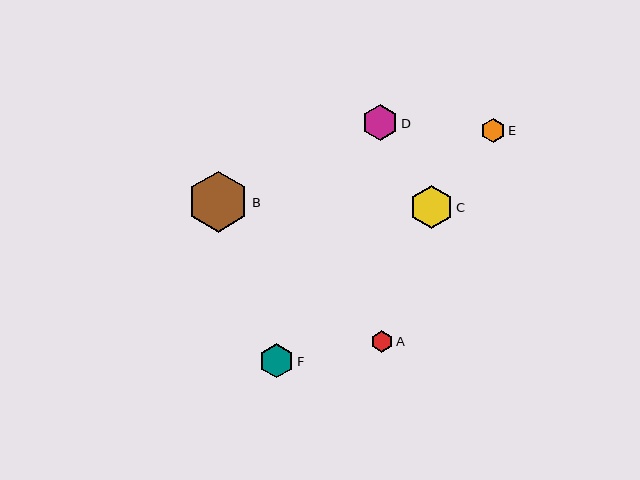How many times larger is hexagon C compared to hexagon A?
Hexagon C is approximately 2.0 times the size of hexagon A.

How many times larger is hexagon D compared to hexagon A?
Hexagon D is approximately 1.7 times the size of hexagon A.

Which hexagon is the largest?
Hexagon B is the largest with a size of approximately 61 pixels.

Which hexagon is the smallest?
Hexagon A is the smallest with a size of approximately 21 pixels.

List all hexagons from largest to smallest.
From largest to smallest: B, C, D, F, E, A.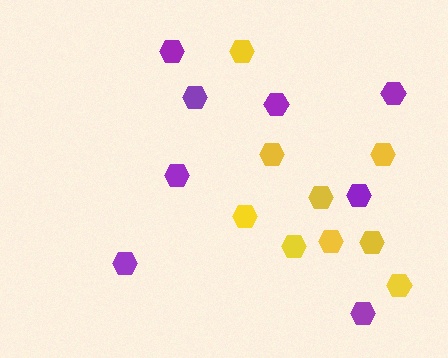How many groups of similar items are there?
There are 2 groups: one group of purple hexagons (8) and one group of yellow hexagons (9).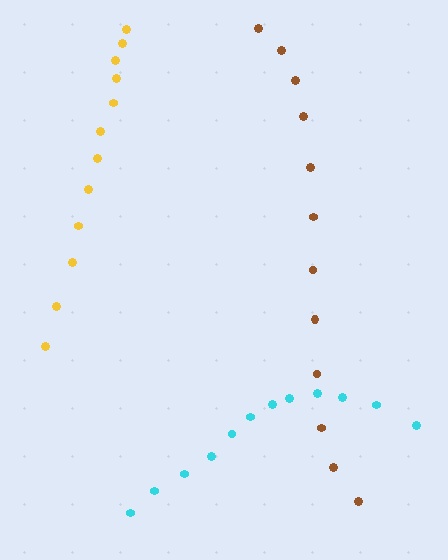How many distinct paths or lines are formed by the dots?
There are 3 distinct paths.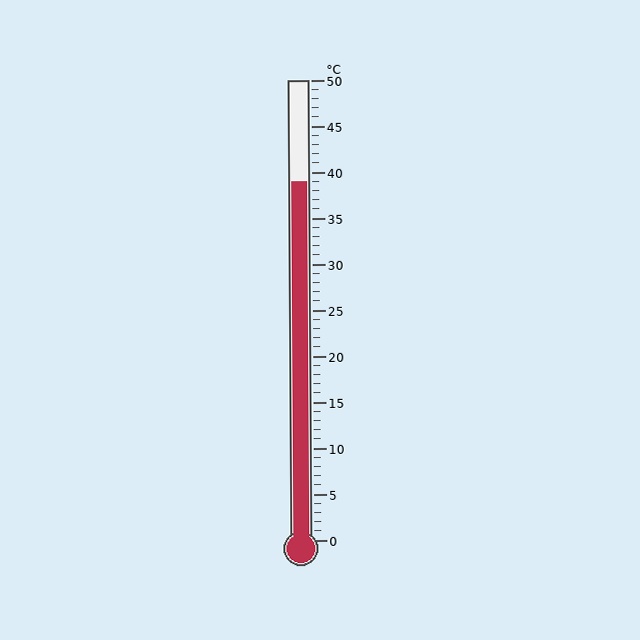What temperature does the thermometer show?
The thermometer shows approximately 39°C.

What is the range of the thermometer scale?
The thermometer scale ranges from 0°C to 50°C.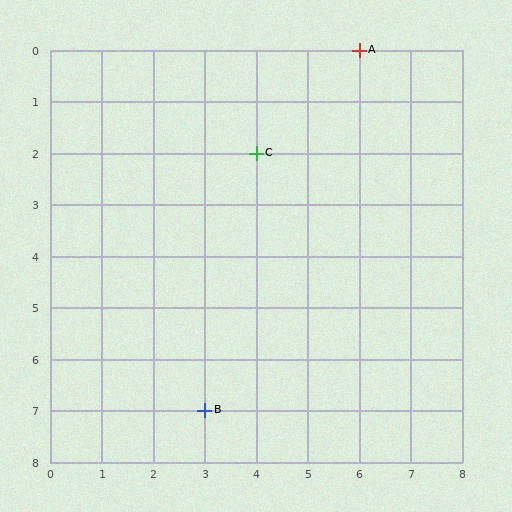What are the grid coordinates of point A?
Point A is at grid coordinates (6, 0).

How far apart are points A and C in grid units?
Points A and C are 2 columns and 2 rows apart (about 2.8 grid units diagonally).